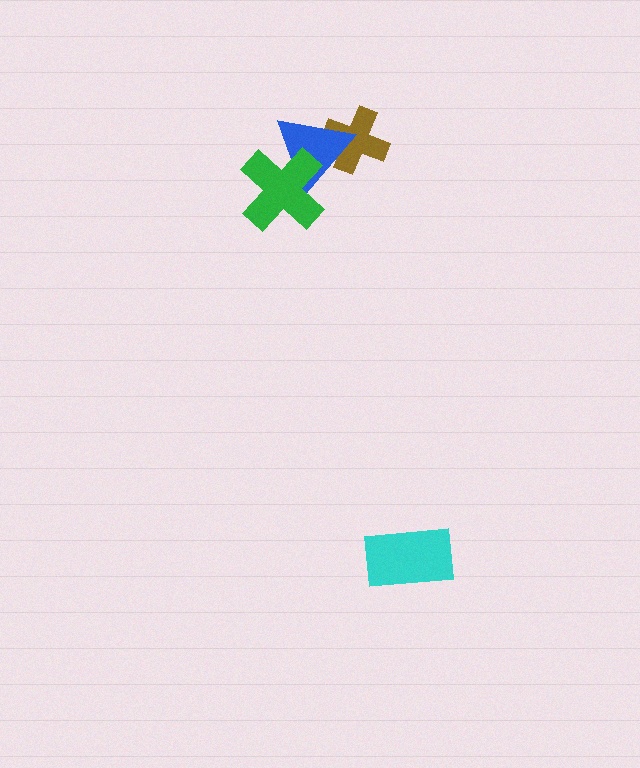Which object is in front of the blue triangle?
The green cross is in front of the blue triangle.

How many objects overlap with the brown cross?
1 object overlaps with the brown cross.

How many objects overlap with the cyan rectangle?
0 objects overlap with the cyan rectangle.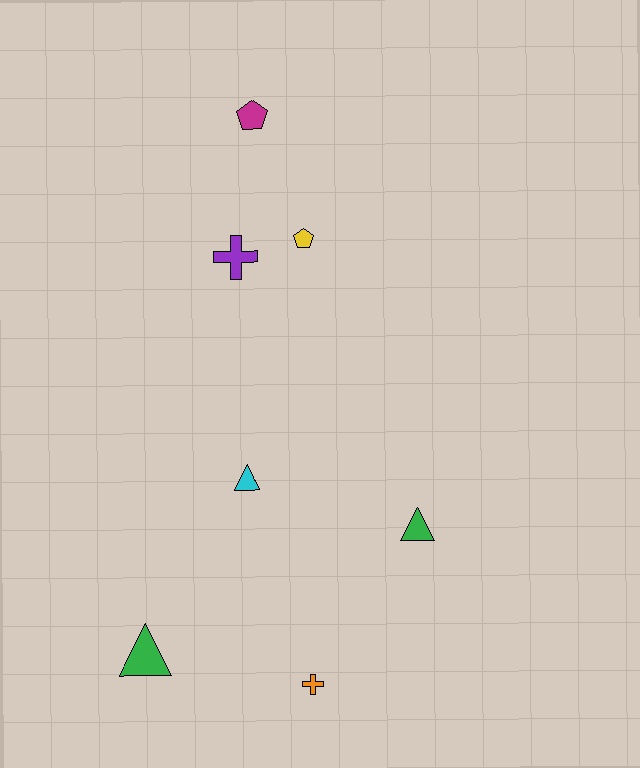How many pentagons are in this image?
There are 2 pentagons.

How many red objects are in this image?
There are no red objects.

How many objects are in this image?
There are 7 objects.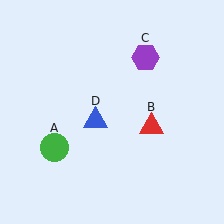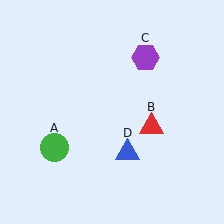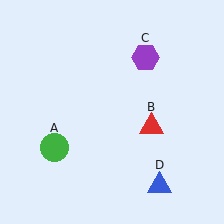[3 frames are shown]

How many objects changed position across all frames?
1 object changed position: blue triangle (object D).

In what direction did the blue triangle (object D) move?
The blue triangle (object D) moved down and to the right.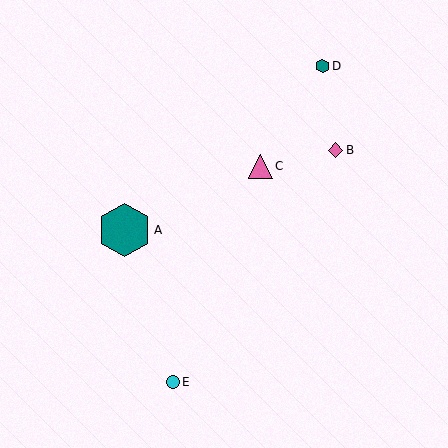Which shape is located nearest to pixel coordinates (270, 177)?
The pink triangle (labeled C) at (260, 166) is nearest to that location.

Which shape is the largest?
The teal hexagon (labeled A) is the largest.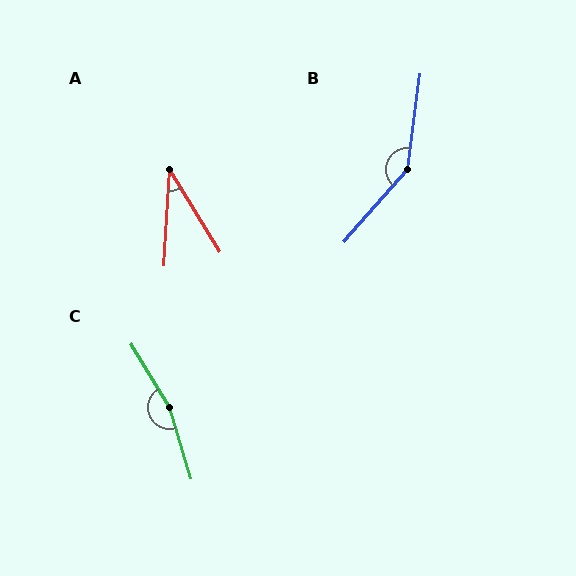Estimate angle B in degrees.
Approximately 146 degrees.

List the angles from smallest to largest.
A (34°), B (146°), C (165°).